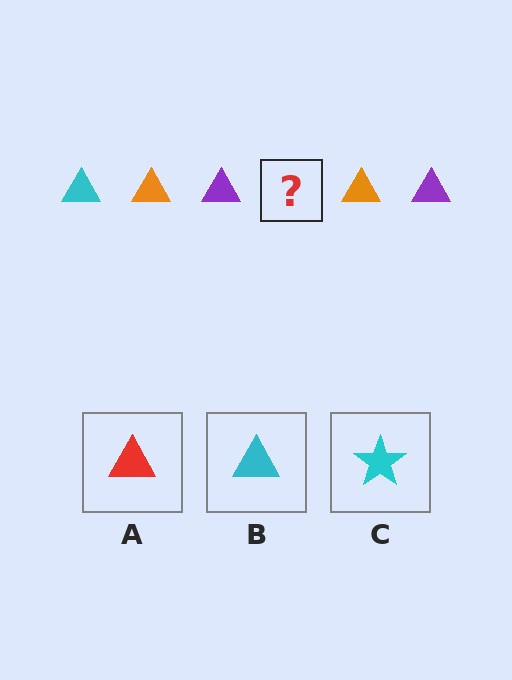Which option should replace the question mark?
Option B.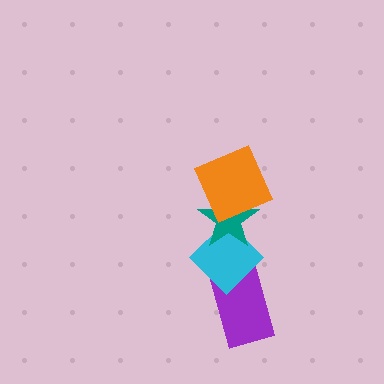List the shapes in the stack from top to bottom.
From top to bottom: the orange square, the teal star, the cyan diamond, the purple rectangle.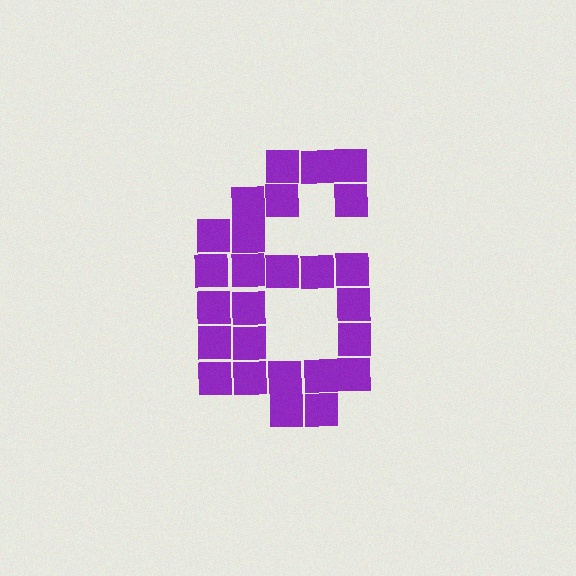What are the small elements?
The small elements are squares.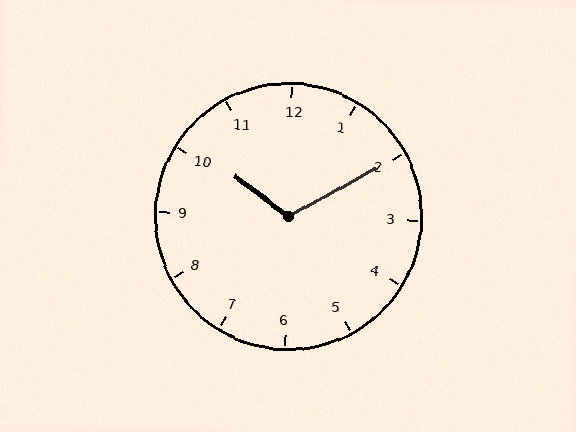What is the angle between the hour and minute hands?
Approximately 115 degrees.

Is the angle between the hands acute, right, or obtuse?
It is obtuse.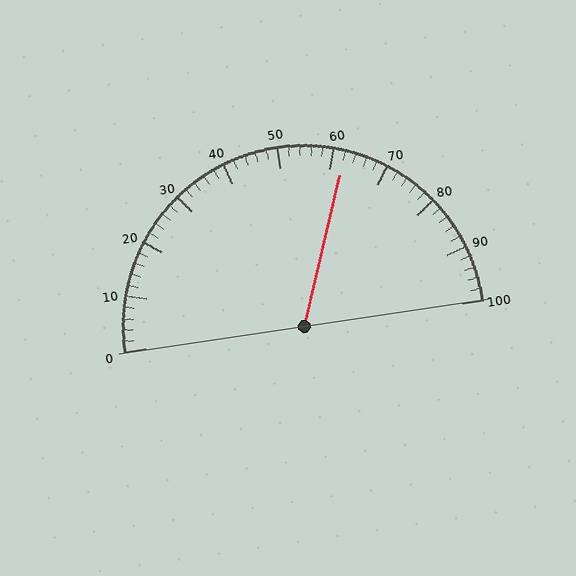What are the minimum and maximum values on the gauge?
The gauge ranges from 0 to 100.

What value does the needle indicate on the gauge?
The needle indicates approximately 62.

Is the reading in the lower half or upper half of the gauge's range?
The reading is in the upper half of the range (0 to 100).